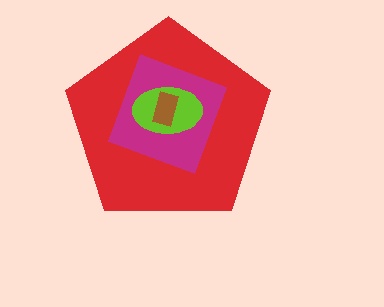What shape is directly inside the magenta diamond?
The lime ellipse.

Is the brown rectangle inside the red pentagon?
Yes.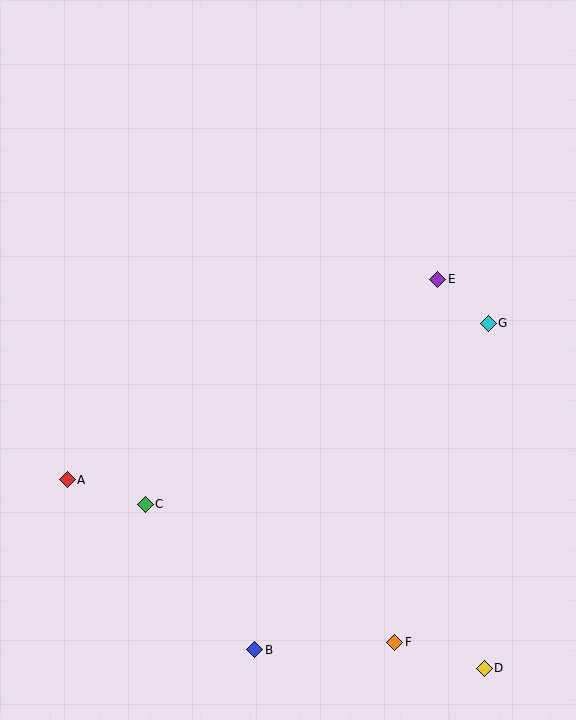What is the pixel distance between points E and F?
The distance between E and F is 366 pixels.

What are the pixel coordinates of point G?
Point G is at (488, 323).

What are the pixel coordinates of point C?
Point C is at (145, 504).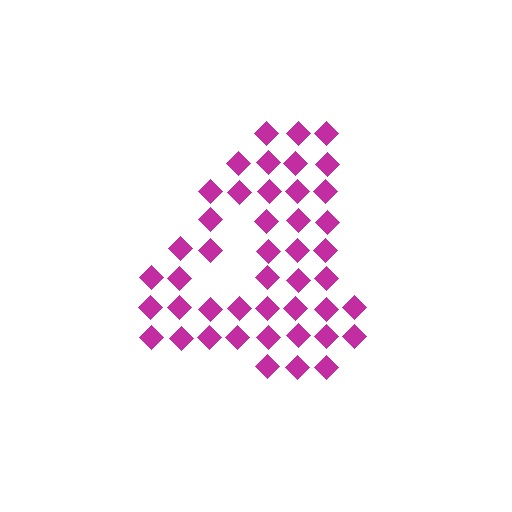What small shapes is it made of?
It is made of small diamonds.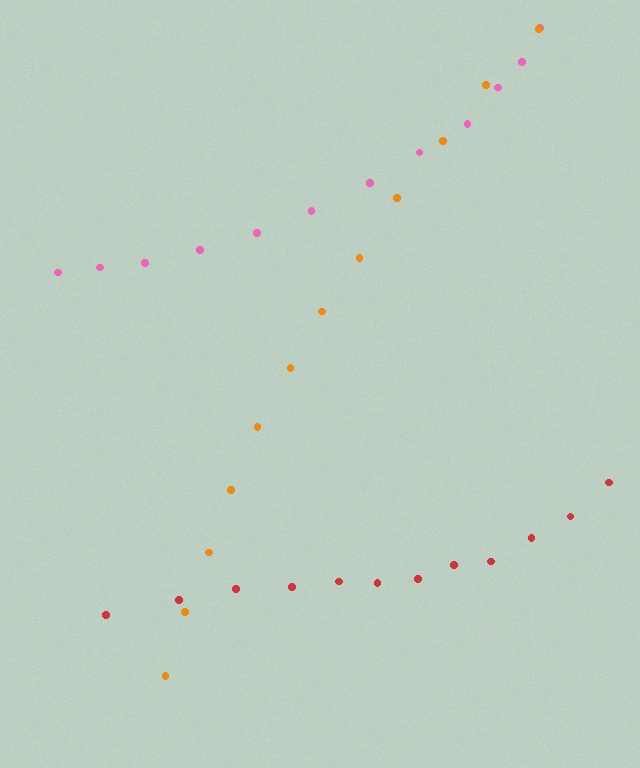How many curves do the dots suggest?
There are 3 distinct paths.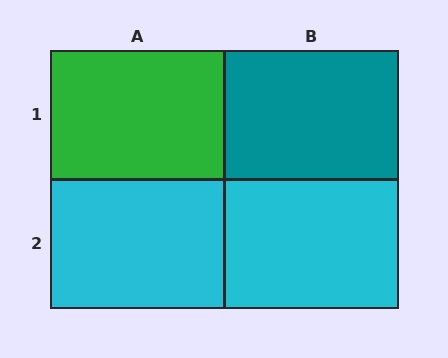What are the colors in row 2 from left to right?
Cyan, cyan.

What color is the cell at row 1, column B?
Teal.